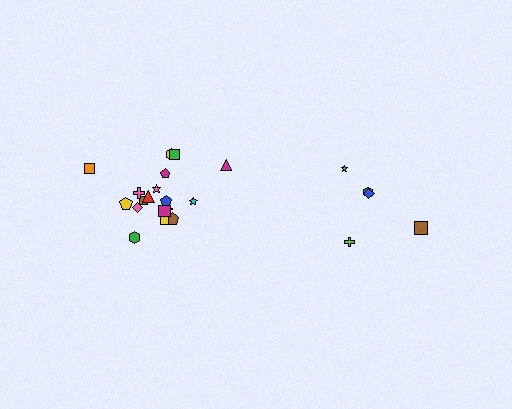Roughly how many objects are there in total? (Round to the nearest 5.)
Roughly 25 objects in total.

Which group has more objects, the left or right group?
The left group.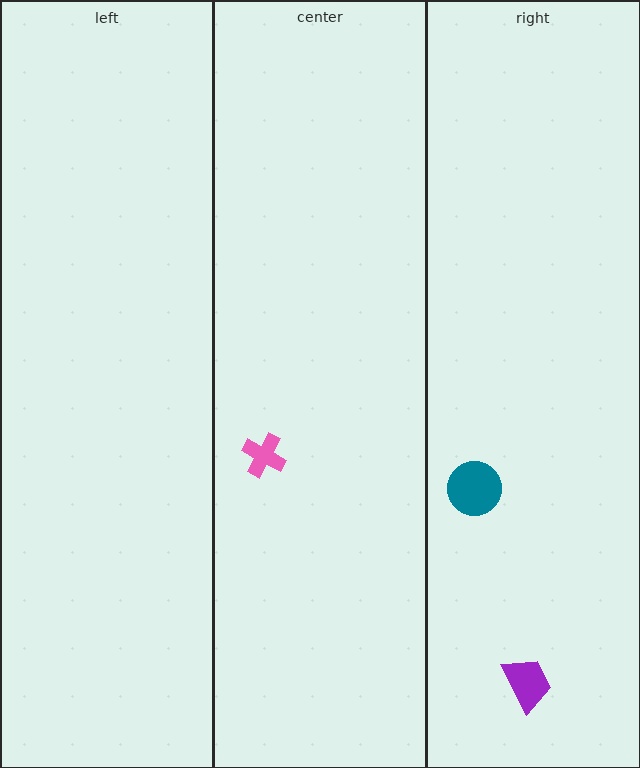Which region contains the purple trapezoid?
The right region.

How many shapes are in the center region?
1.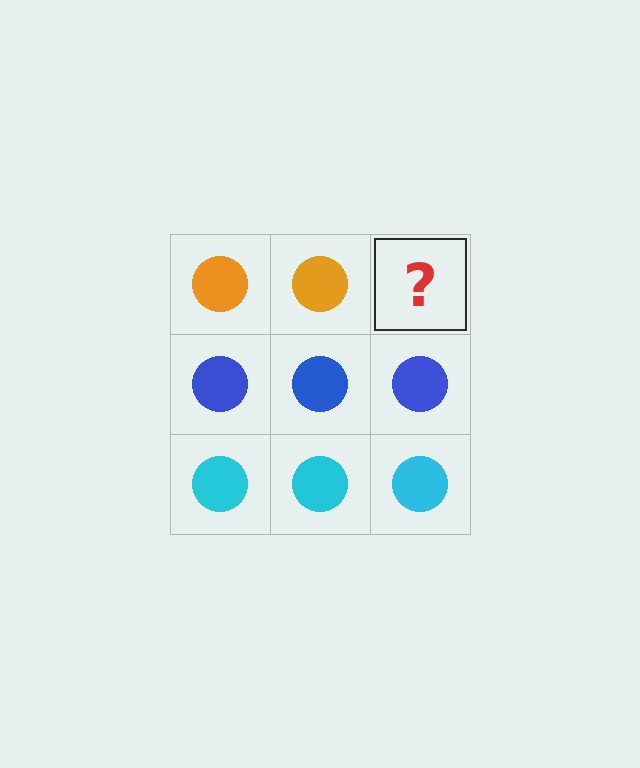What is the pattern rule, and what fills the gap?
The rule is that each row has a consistent color. The gap should be filled with an orange circle.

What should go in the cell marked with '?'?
The missing cell should contain an orange circle.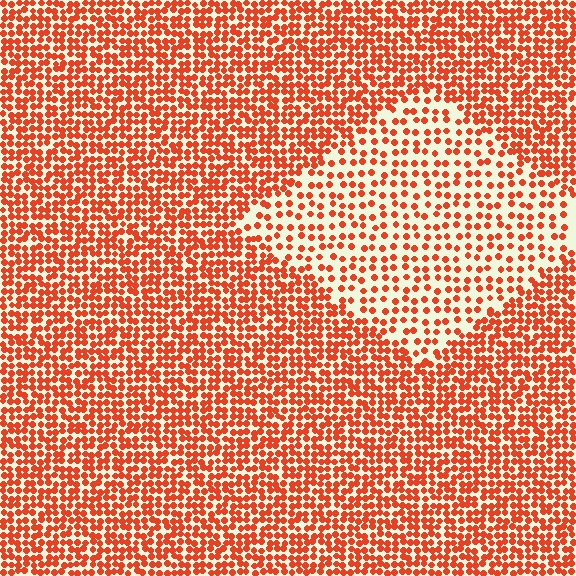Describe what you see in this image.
The image contains small red elements arranged at two different densities. A diamond-shaped region is visible where the elements are less densely packed than the surrounding area.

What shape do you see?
I see a diamond.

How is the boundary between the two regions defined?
The boundary is defined by a change in element density (approximately 2.0x ratio). All elements are the same color, size, and shape.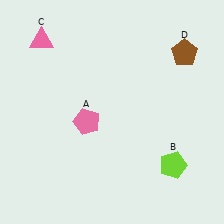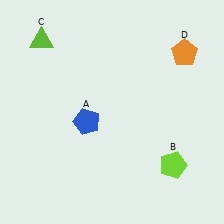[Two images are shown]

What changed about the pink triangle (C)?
In Image 1, C is pink. In Image 2, it changed to lime.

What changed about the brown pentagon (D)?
In Image 1, D is brown. In Image 2, it changed to orange.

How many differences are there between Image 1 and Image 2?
There are 3 differences between the two images.